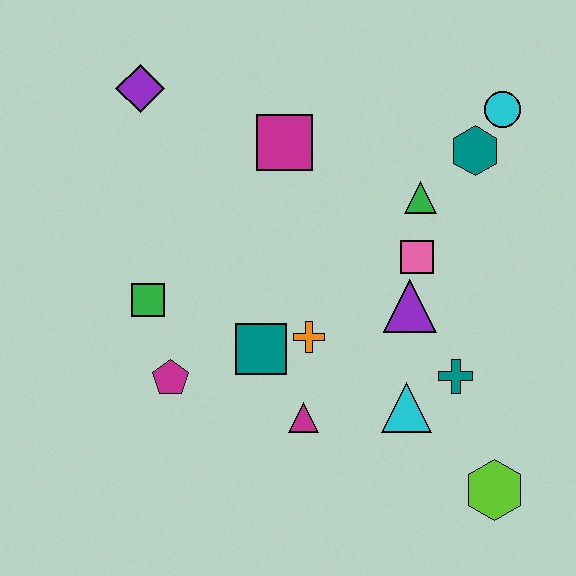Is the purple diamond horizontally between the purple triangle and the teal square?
No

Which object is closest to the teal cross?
The cyan triangle is closest to the teal cross.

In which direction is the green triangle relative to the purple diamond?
The green triangle is to the right of the purple diamond.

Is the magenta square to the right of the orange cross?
No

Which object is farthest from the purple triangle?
The purple diamond is farthest from the purple triangle.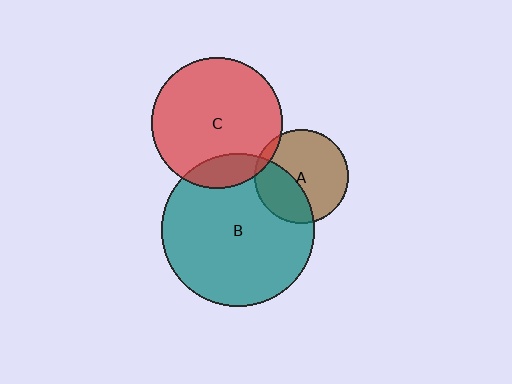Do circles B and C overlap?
Yes.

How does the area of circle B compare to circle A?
Approximately 2.6 times.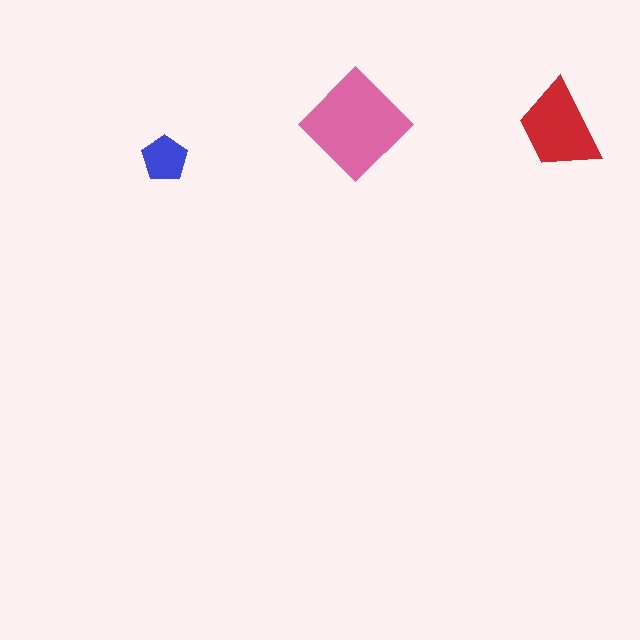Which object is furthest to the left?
The blue pentagon is leftmost.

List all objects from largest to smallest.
The pink diamond, the red trapezoid, the blue pentagon.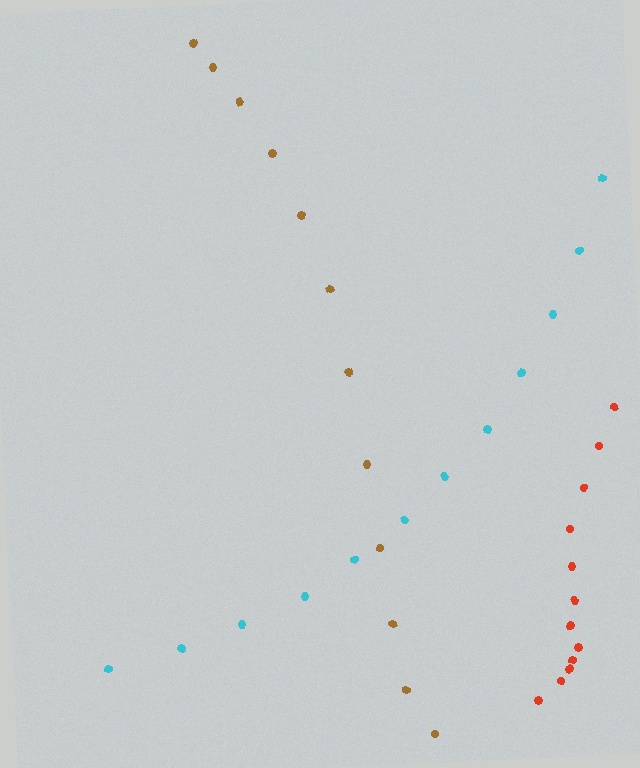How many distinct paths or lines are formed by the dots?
There are 3 distinct paths.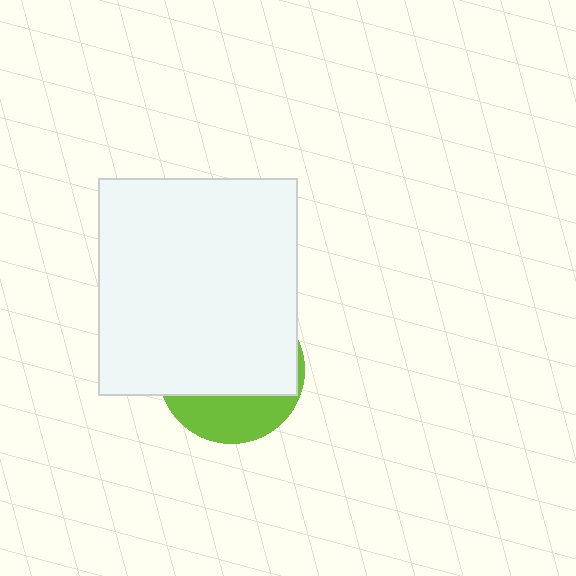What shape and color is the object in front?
The object in front is a white rectangle.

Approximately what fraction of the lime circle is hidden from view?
Roughly 70% of the lime circle is hidden behind the white rectangle.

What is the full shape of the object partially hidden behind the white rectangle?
The partially hidden object is a lime circle.